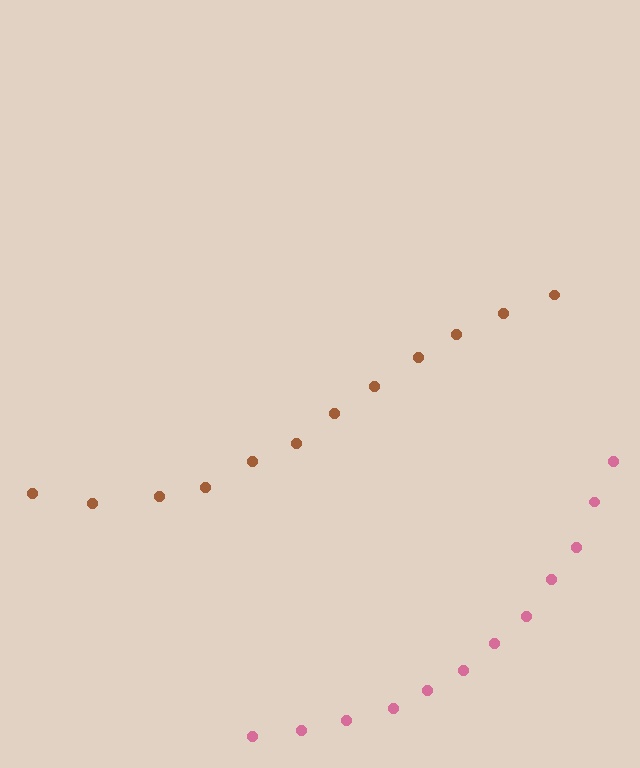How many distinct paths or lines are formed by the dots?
There are 2 distinct paths.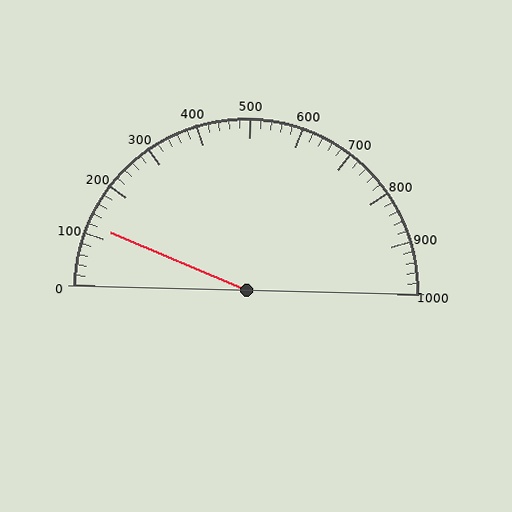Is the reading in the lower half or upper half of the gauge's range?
The reading is in the lower half of the range (0 to 1000).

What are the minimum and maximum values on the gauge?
The gauge ranges from 0 to 1000.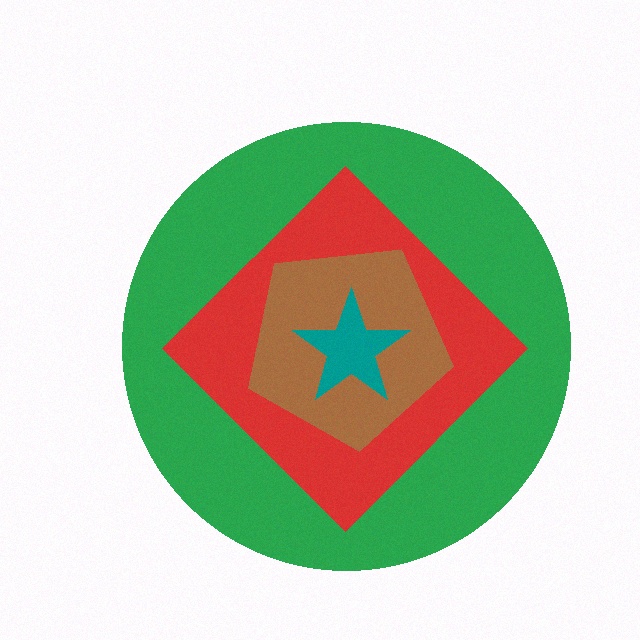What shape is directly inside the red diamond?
The brown pentagon.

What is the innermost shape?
The teal star.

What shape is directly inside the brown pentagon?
The teal star.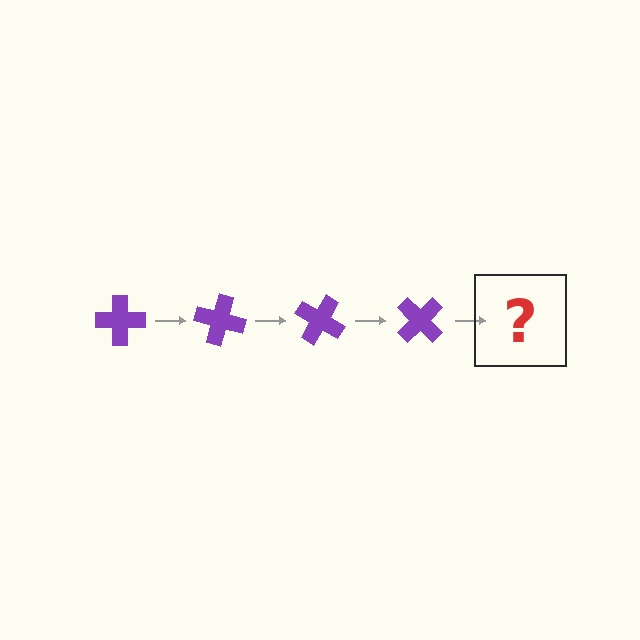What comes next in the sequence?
The next element should be a purple cross rotated 60 degrees.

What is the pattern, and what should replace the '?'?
The pattern is that the cross rotates 15 degrees each step. The '?' should be a purple cross rotated 60 degrees.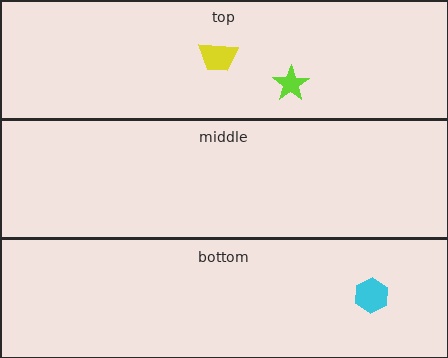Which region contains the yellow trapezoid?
The top region.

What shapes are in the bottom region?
The cyan hexagon.